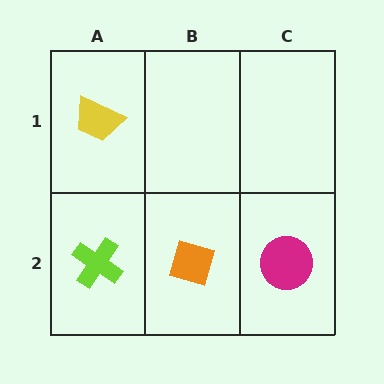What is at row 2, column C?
A magenta circle.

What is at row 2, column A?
A lime cross.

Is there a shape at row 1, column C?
No, that cell is empty.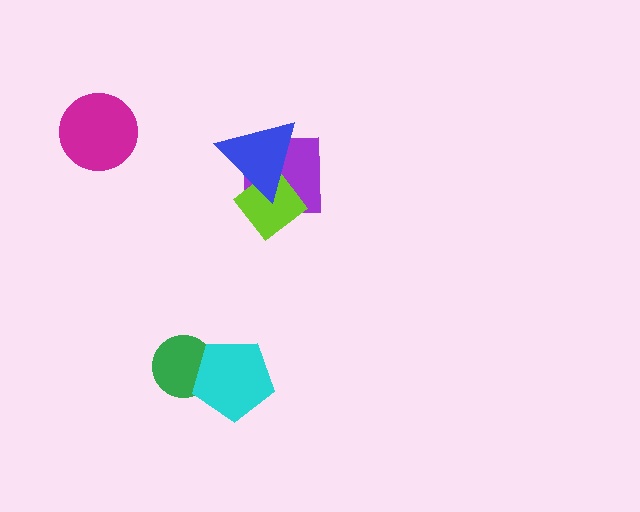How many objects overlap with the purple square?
2 objects overlap with the purple square.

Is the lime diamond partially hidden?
Yes, it is partially covered by another shape.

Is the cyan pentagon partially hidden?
No, no other shape covers it.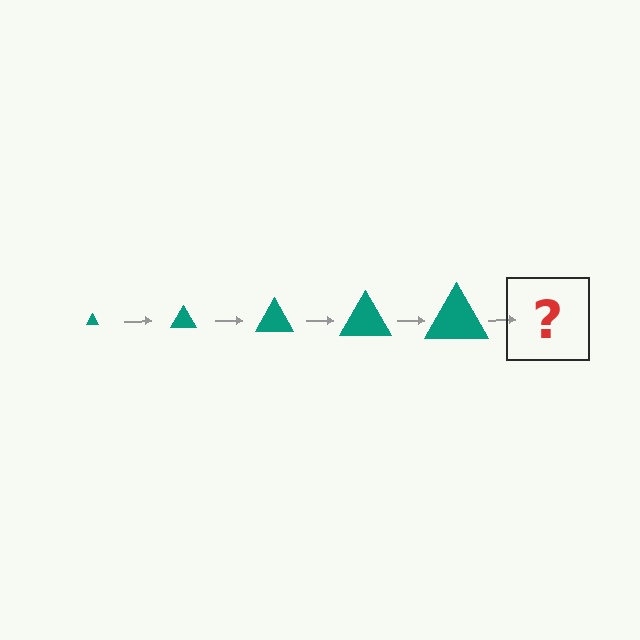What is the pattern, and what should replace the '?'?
The pattern is that the triangle gets progressively larger each step. The '?' should be a teal triangle, larger than the previous one.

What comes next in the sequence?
The next element should be a teal triangle, larger than the previous one.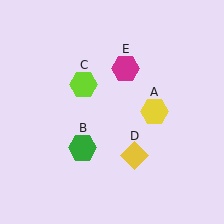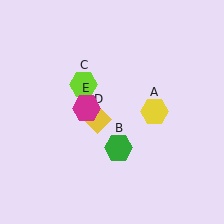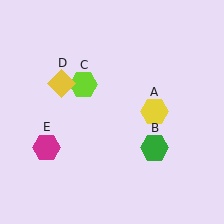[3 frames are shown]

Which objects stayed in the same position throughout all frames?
Yellow hexagon (object A) and lime hexagon (object C) remained stationary.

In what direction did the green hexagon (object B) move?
The green hexagon (object B) moved right.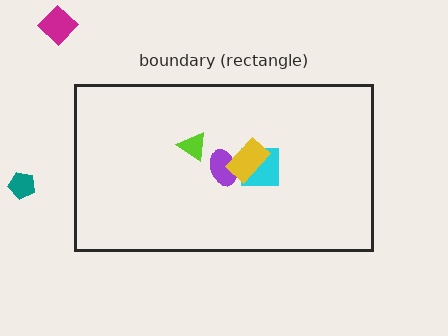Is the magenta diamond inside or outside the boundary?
Outside.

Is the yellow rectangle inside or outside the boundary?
Inside.